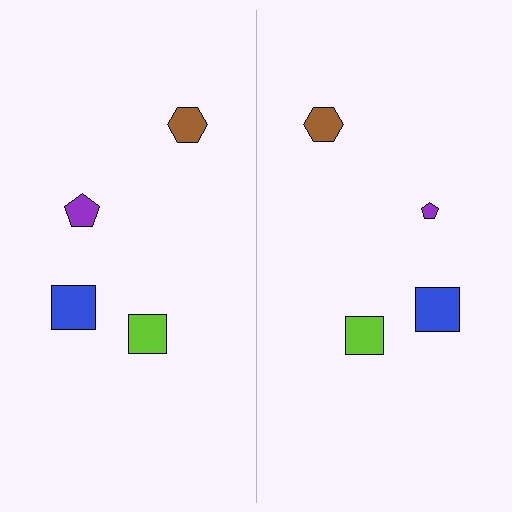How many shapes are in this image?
There are 8 shapes in this image.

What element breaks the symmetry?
The purple pentagon on the right side has a different size than its mirror counterpart.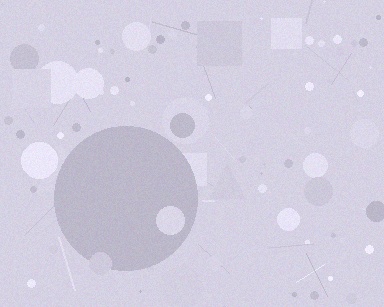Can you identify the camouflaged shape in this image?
The camouflaged shape is a circle.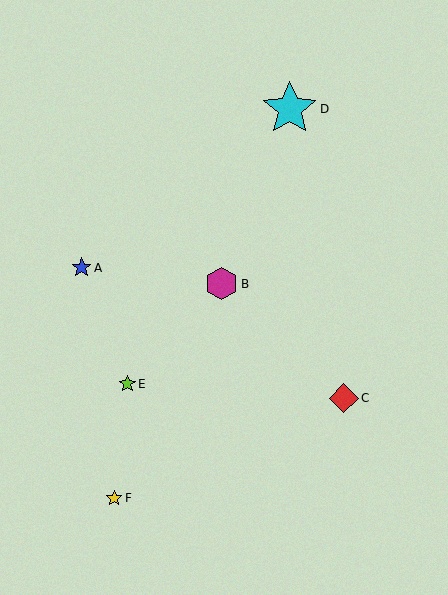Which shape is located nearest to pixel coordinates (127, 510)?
The yellow star (labeled F) at (114, 498) is nearest to that location.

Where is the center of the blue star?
The center of the blue star is at (82, 268).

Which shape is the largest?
The cyan star (labeled D) is the largest.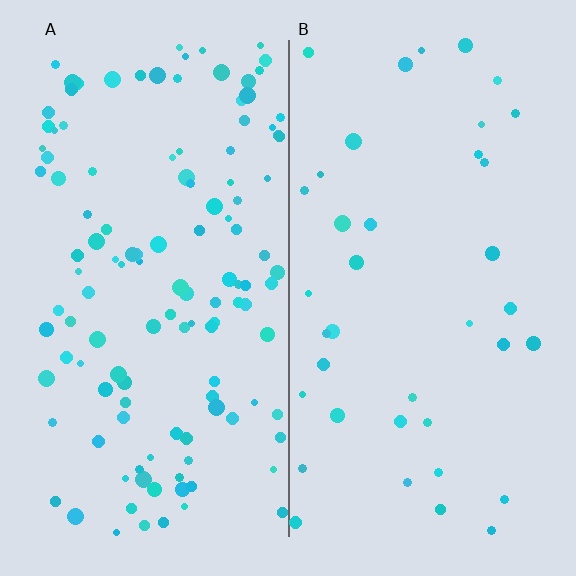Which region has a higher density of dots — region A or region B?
A (the left).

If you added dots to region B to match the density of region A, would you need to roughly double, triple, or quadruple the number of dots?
Approximately triple.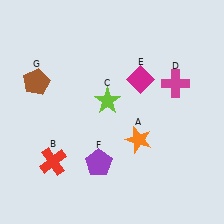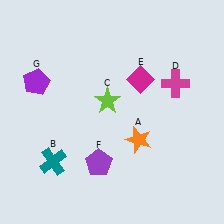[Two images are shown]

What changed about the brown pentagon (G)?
In Image 1, G is brown. In Image 2, it changed to purple.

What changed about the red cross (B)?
In Image 1, B is red. In Image 2, it changed to teal.